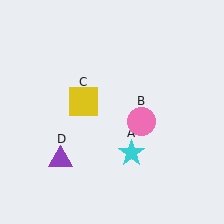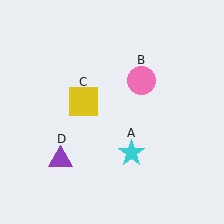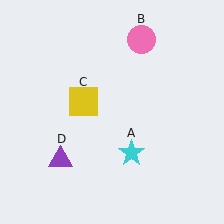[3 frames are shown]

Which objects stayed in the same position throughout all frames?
Cyan star (object A) and yellow square (object C) and purple triangle (object D) remained stationary.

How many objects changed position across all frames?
1 object changed position: pink circle (object B).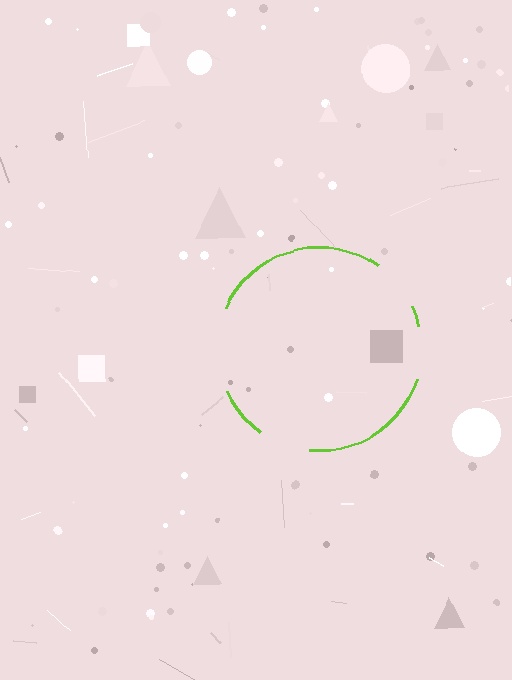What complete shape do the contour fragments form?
The contour fragments form a circle.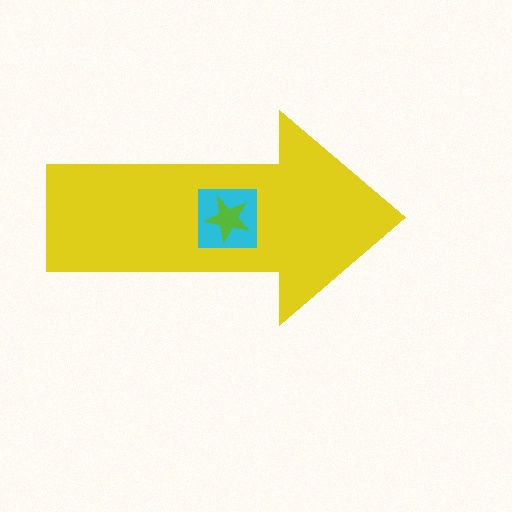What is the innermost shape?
The lime star.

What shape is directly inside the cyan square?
The lime star.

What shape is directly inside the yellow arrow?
The cyan square.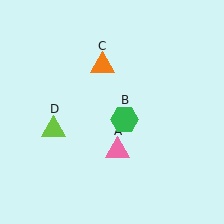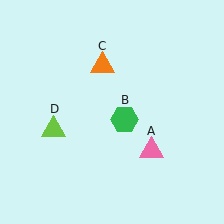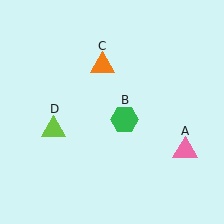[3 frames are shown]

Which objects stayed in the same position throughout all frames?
Green hexagon (object B) and orange triangle (object C) and lime triangle (object D) remained stationary.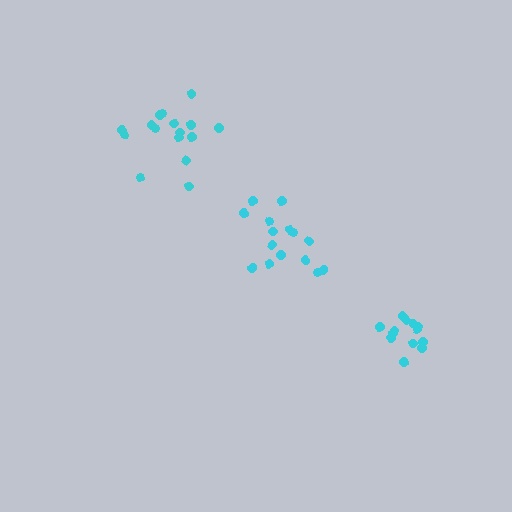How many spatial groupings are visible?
There are 3 spatial groupings.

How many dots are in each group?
Group 1: 16 dots, Group 2: 15 dots, Group 3: 13 dots (44 total).